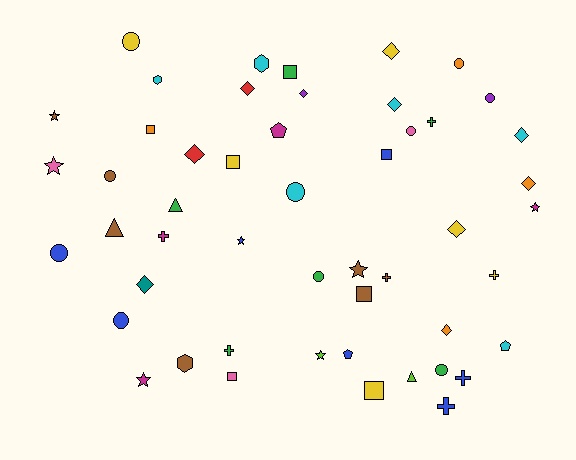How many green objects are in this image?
There are 6 green objects.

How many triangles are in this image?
There are 3 triangles.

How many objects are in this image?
There are 50 objects.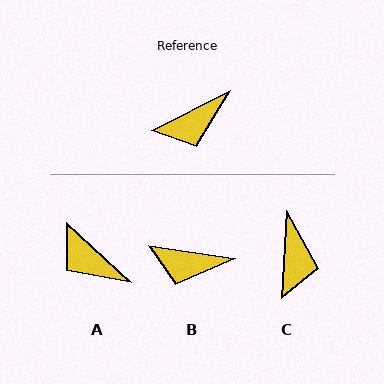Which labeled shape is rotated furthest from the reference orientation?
A, about 69 degrees away.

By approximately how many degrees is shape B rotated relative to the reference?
Approximately 35 degrees clockwise.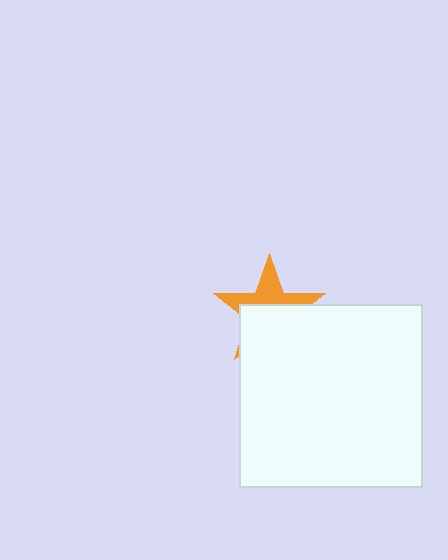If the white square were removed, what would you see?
You would see the complete orange star.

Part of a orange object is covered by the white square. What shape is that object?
It is a star.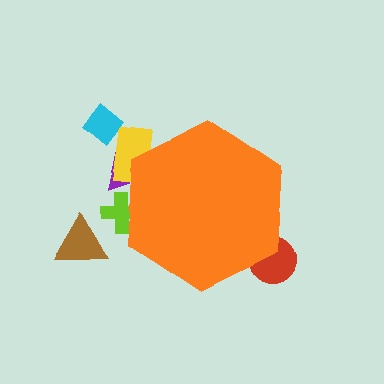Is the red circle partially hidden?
Yes, the red circle is partially hidden behind the orange hexagon.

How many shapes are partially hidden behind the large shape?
4 shapes are partially hidden.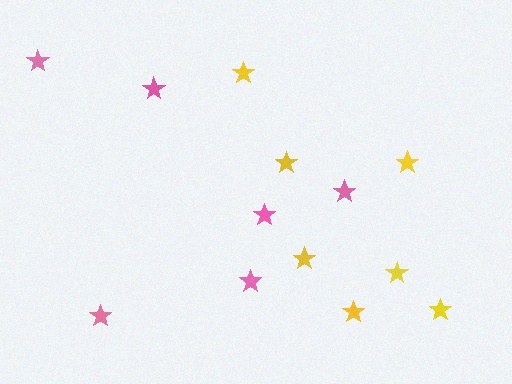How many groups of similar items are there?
There are 2 groups: one group of yellow stars (7) and one group of pink stars (6).